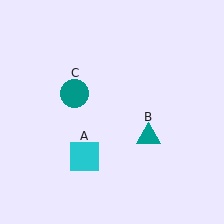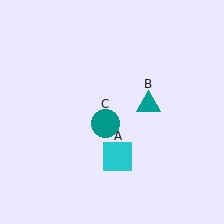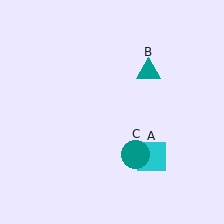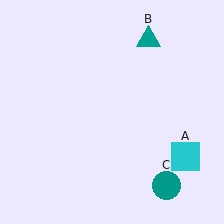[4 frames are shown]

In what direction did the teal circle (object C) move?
The teal circle (object C) moved down and to the right.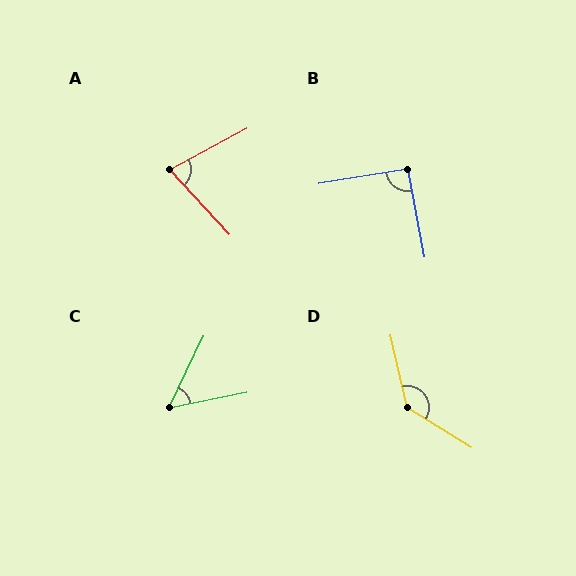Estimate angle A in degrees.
Approximately 76 degrees.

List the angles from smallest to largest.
C (53°), A (76°), B (91°), D (135°).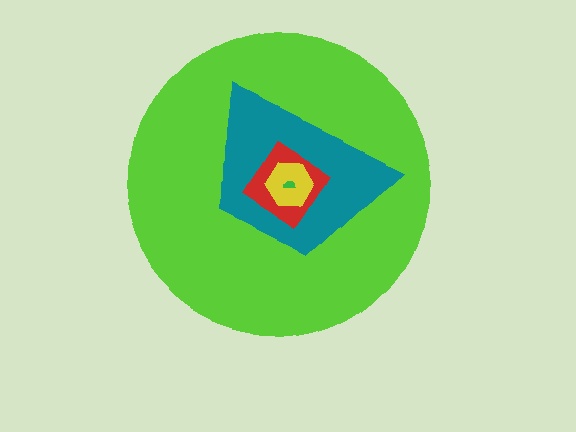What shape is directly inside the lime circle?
The teal trapezoid.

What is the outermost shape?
The lime circle.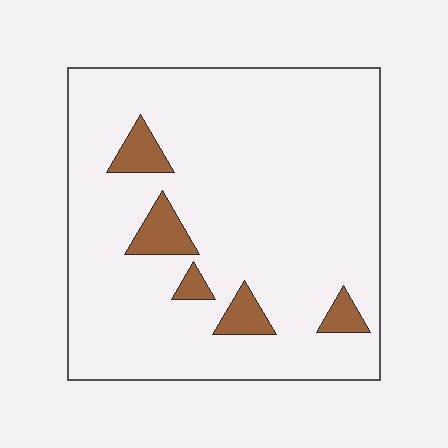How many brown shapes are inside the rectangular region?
5.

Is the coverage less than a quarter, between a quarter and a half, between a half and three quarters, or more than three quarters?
Less than a quarter.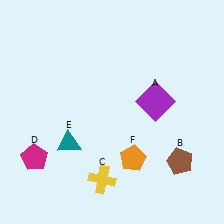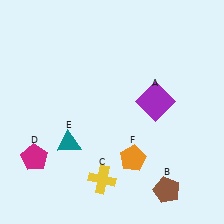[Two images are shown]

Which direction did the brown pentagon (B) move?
The brown pentagon (B) moved down.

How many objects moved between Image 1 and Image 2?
1 object moved between the two images.